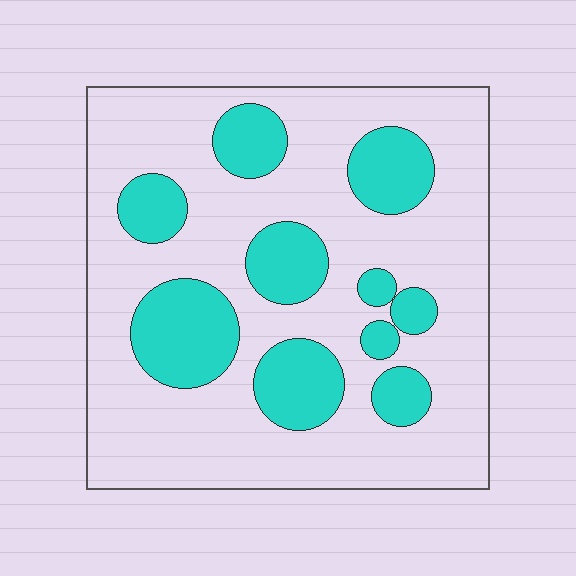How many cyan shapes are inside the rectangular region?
10.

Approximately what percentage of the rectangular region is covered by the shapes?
Approximately 25%.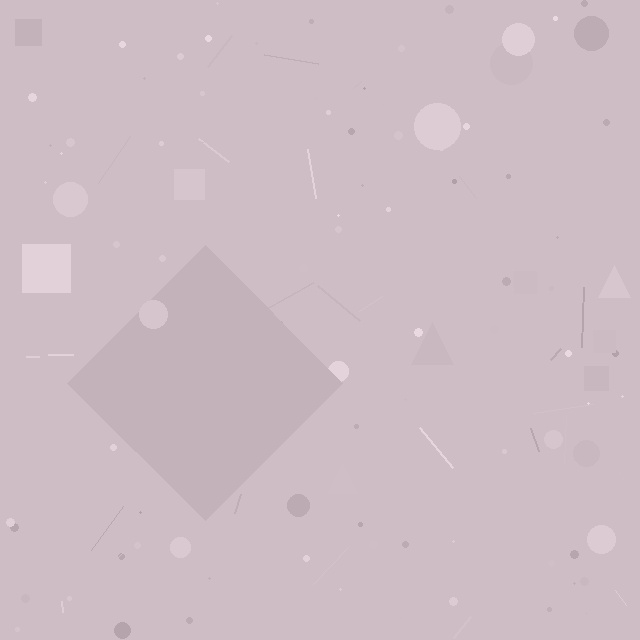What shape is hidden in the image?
A diamond is hidden in the image.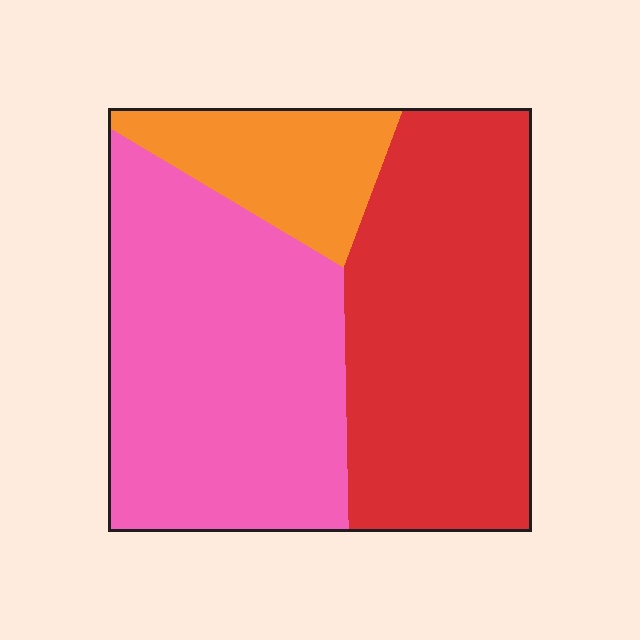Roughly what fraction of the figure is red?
Red takes up about two fifths (2/5) of the figure.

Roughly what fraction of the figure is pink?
Pink covers around 45% of the figure.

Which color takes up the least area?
Orange, at roughly 15%.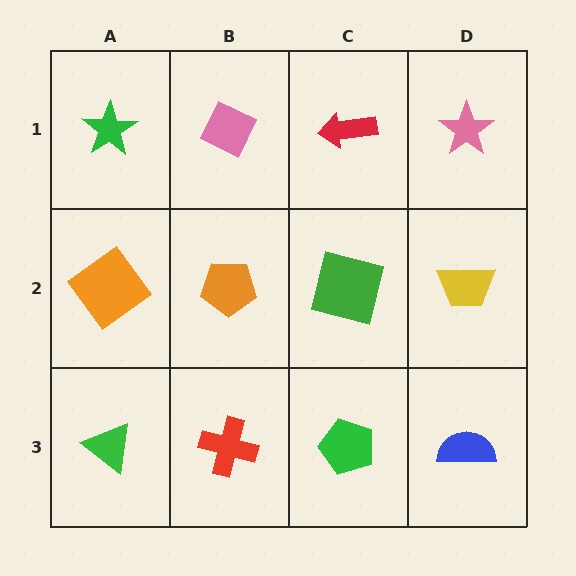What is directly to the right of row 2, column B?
A green square.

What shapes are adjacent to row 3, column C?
A green square (row 2, column C), a red cross (row 3, column B), a blue semicircle (row 3, column D).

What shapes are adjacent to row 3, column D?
A yellow trapezoid (row 2, column D), a green pentagon (row 3, column C).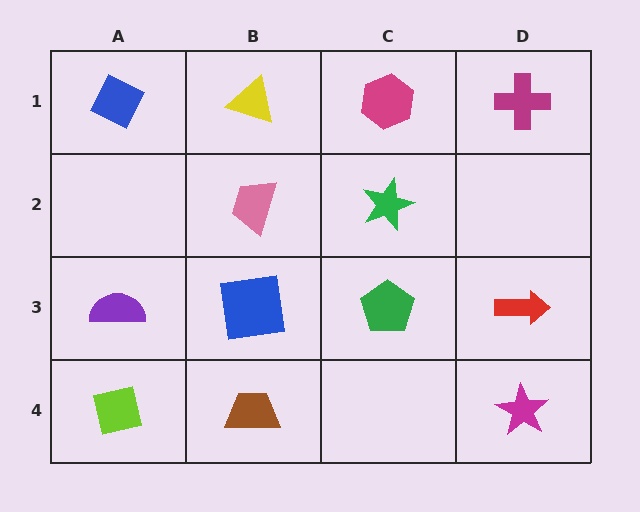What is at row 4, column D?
A magenta star.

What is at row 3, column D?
A red arrow.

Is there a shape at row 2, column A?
No, that cell is empty.